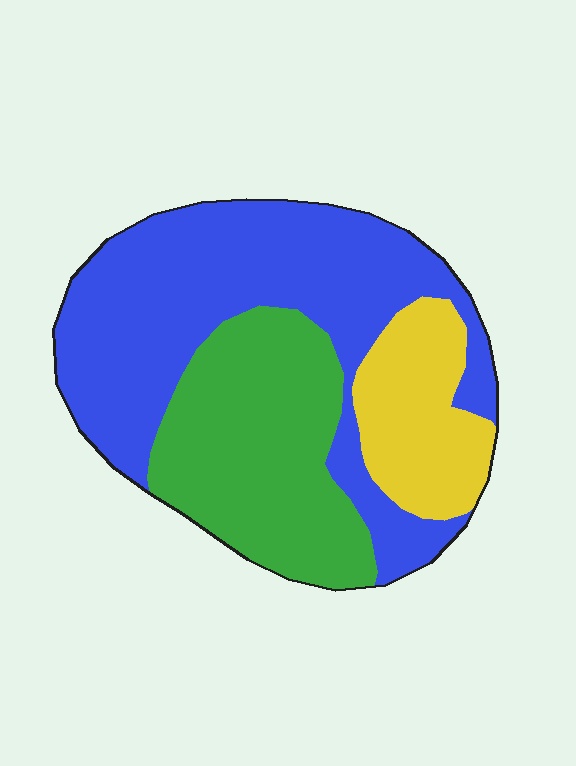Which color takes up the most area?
Blue, at roughly 50%.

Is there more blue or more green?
Blue.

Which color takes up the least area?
Yellow, at roughly 15%.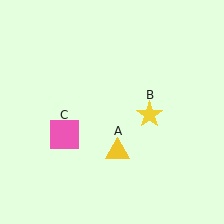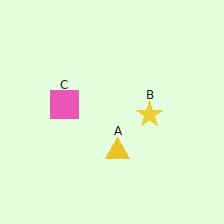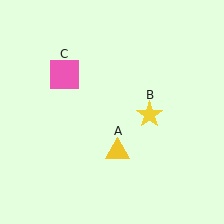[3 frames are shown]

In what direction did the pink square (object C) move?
The pink square (object C) moved up.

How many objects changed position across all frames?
1 object changed position: pink square (object C).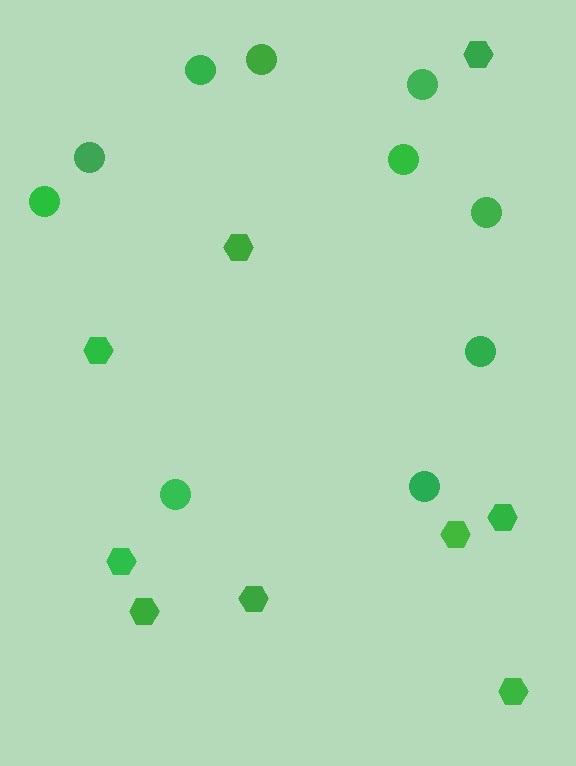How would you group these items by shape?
There are 2 groups: one group of circles (10) and one group of hexagons (9).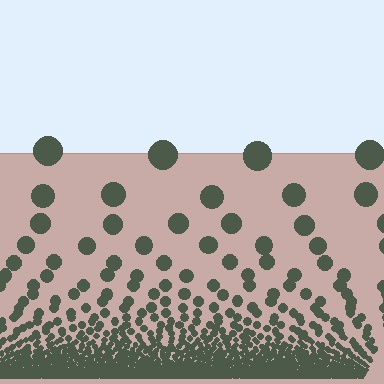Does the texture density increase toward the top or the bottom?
Density increases toward the bottom.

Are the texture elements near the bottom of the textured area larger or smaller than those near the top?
Smaller. The gradient is inverted — elements near the bottom are smaller and denser.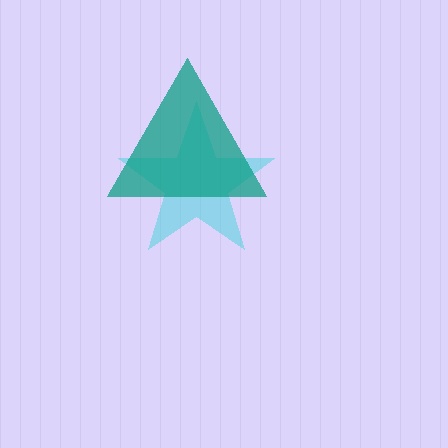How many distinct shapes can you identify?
There are 2 distinct shapes: a cyan star, a teal triangle.